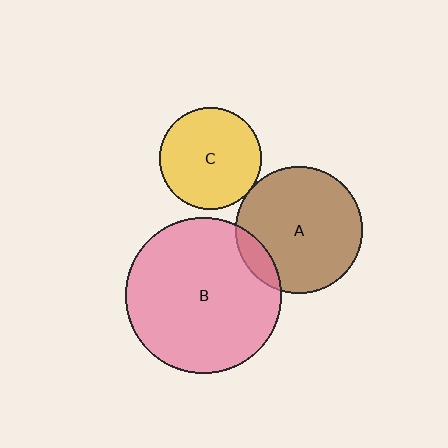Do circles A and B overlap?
Yes.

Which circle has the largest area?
Circle B (pink).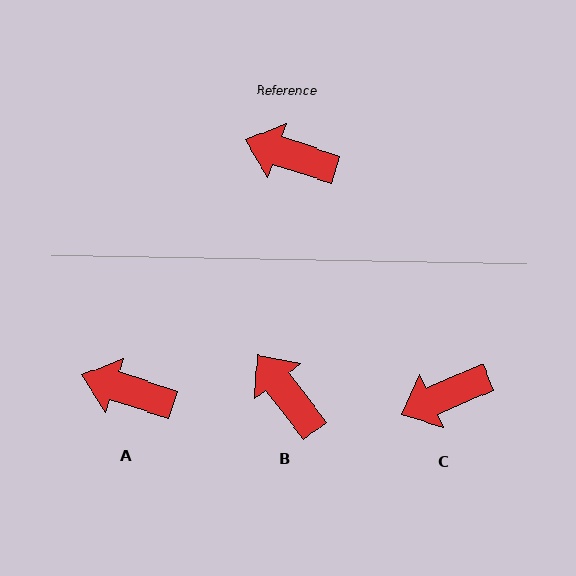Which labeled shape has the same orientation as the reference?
A.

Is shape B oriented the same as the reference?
No, it is off by about 34 degrees.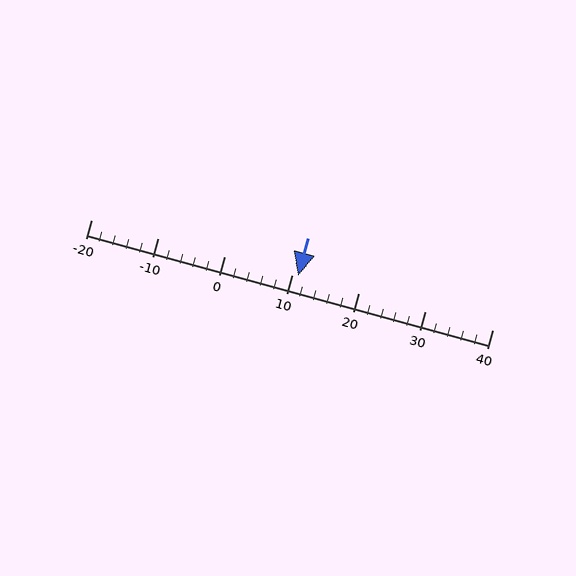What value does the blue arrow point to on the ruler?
The blue arrow points to approximately 11.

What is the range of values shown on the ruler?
The ruler shows values from -20 to 40.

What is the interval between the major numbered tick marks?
The major tick marks are spaced 10 units apart.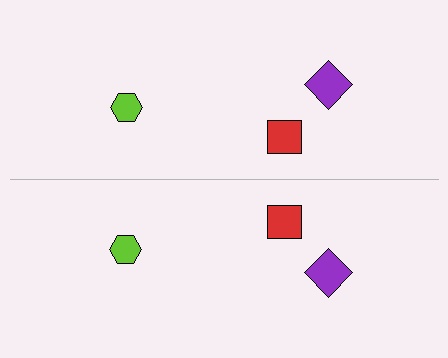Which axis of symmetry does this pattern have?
The pattern has a horizontal axis of symmetry running through the center of the image.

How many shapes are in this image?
There are 6 shapes in this image.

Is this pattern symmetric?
Yes, this pattern has bilateral (reflection) symmetry.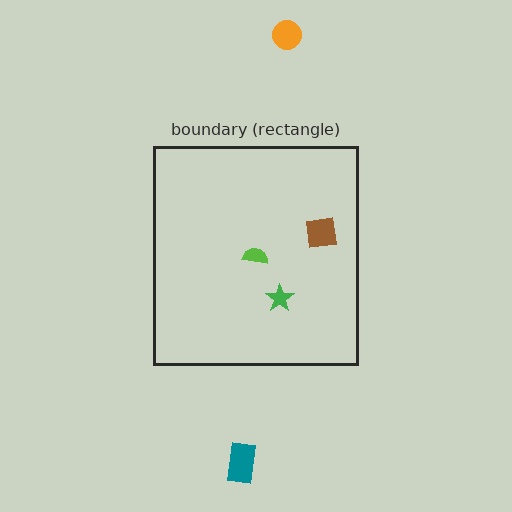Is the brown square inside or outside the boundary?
Inside.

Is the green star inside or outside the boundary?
Inside.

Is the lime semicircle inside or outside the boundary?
Inside.